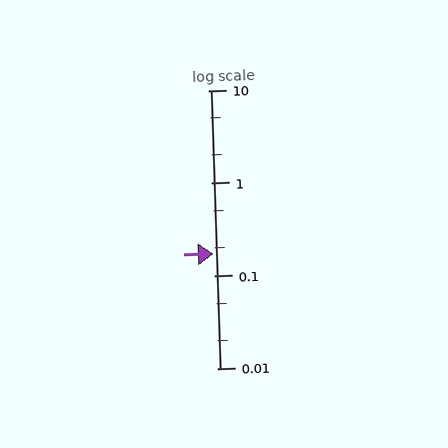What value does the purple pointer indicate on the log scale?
The pointer indicates approximately 0.17.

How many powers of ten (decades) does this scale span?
The scale spans 3 decades, from 0.01 to 10.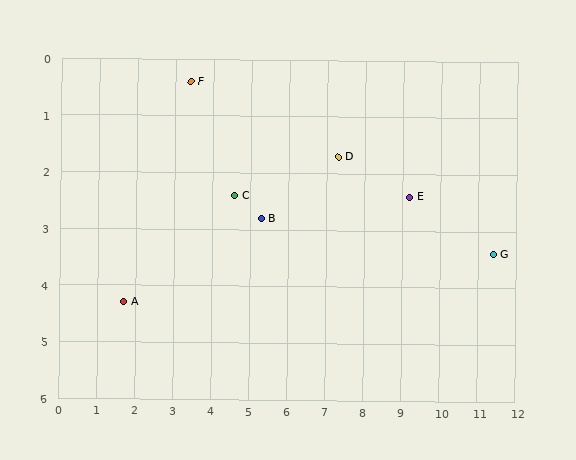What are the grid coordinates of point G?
Point G is at approximately (11.4, 3.4).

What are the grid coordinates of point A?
Point A is at approximately (1.7, 4.3).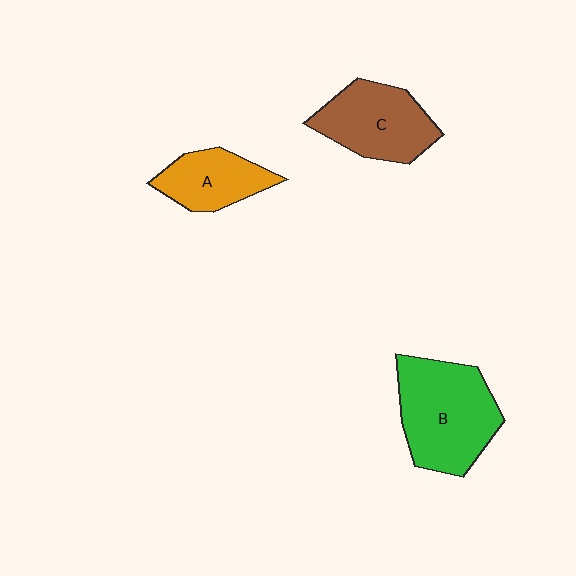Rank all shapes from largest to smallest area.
From largest to smallest: B (green), C (brown), A (orange).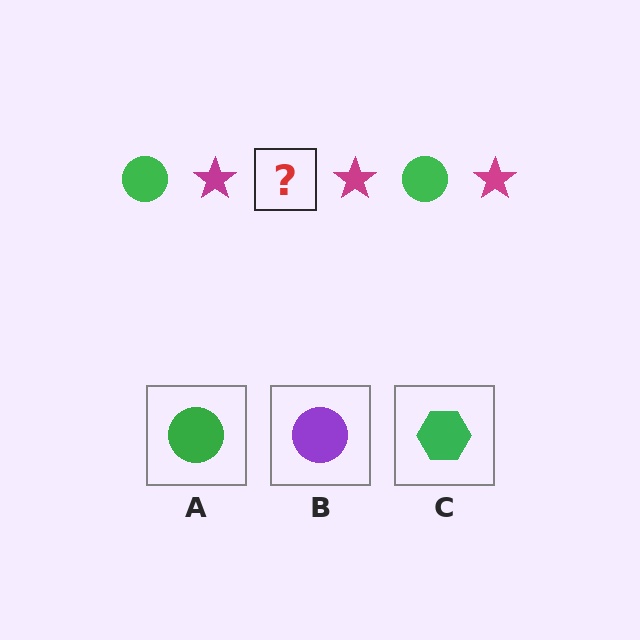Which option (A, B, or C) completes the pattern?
A.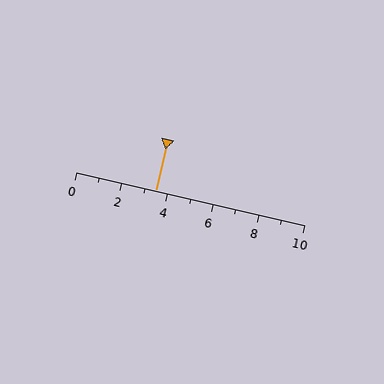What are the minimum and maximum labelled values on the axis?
The axis runs from 0 to 10.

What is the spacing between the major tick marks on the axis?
The major ticks are spaced 2 apart.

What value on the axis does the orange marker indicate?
The marker indicates approximately 3.5.